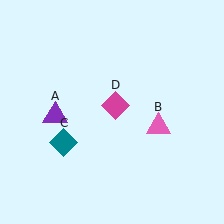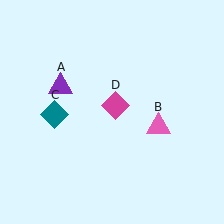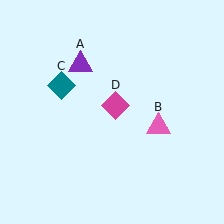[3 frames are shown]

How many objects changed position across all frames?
2 objects changed position: purple triangle (object A), teal diamond (object C).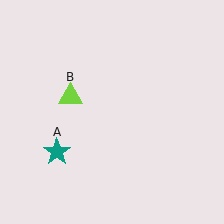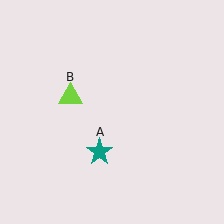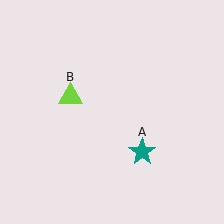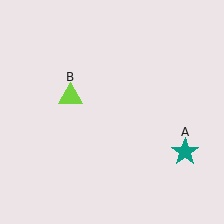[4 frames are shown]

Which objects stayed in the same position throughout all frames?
Lime triangle (object B) remained stationary.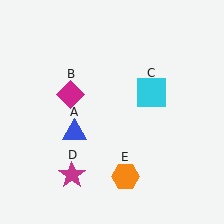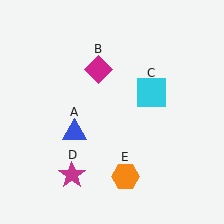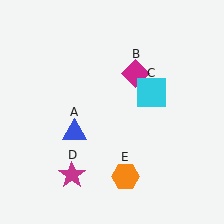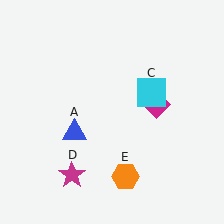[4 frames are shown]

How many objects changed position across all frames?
1 object changed position: magenta diamond (object B).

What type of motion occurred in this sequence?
The magenta diamond (object B) rotated clockwise around the center of the scene.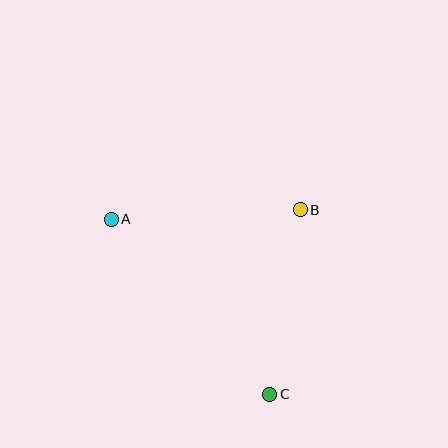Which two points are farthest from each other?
Points A and C are farthest from each other.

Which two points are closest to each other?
Points B and C are closest to each other.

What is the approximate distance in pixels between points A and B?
The distance between A and B is approximately 189 pixels.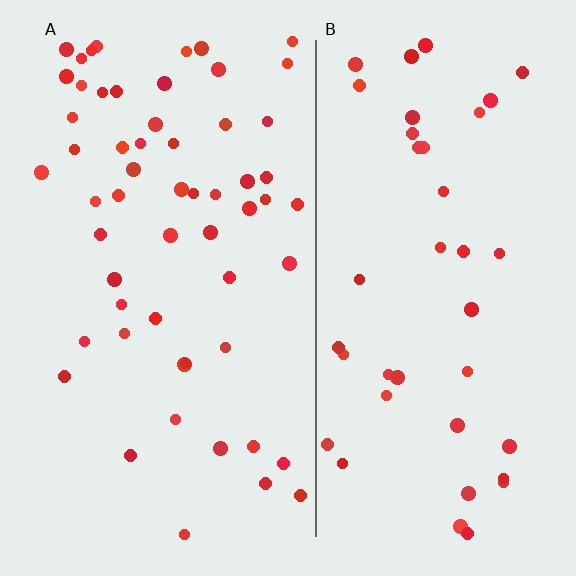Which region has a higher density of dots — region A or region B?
A (the left).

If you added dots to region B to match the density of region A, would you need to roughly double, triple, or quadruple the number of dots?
Approximately double.